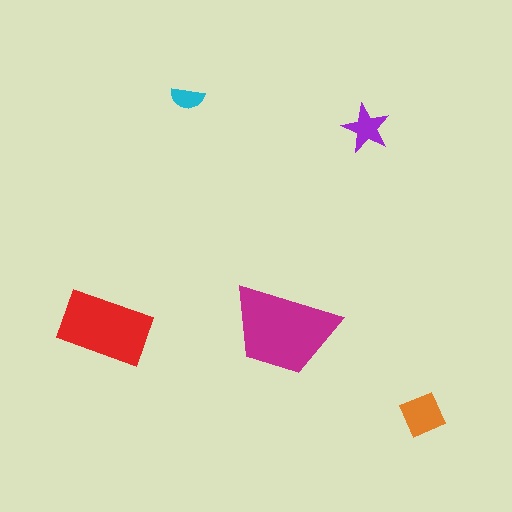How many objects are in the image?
There are 5 objects in the image.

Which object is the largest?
The magenta trapezoid.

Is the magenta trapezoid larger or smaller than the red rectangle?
Larger.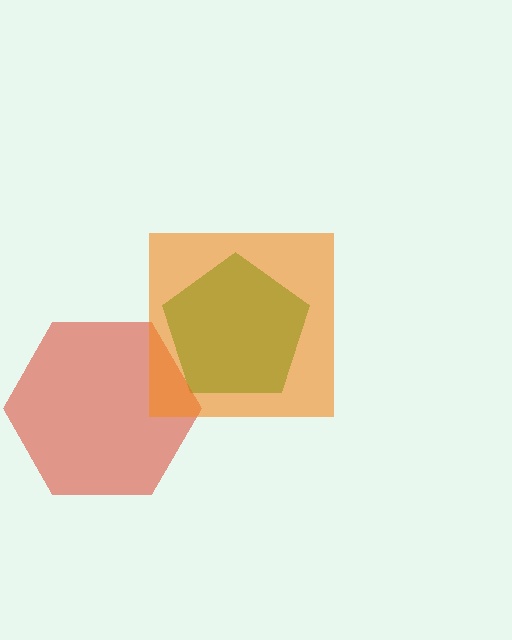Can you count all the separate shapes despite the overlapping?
Yes, there are 3 separate shapes.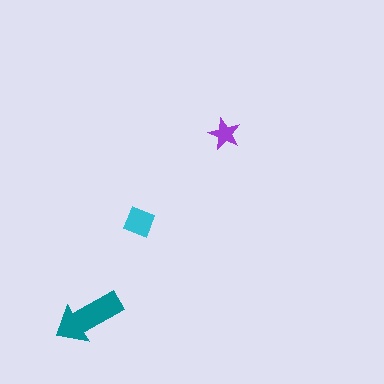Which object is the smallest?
The purple star.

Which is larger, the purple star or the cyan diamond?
The cyan diamond.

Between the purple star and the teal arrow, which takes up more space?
The teal arrow.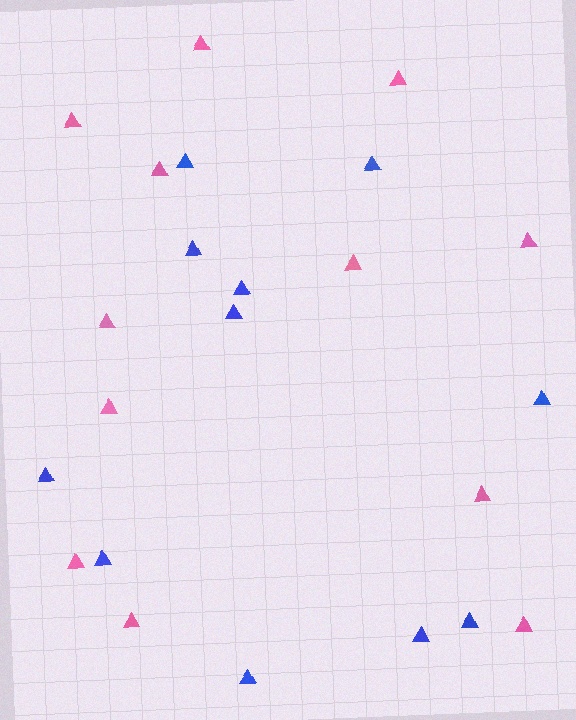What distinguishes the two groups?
There are 2 groups: one group of pink triangles (12) and one group of blue triangles (11).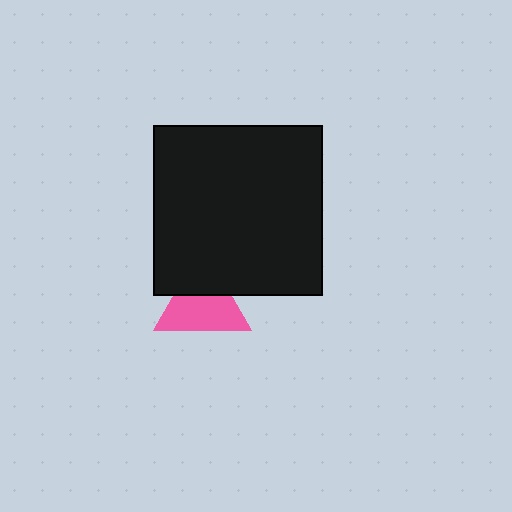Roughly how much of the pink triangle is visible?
Most of it is visible (roughly 66%).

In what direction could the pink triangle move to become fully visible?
The pink triangle could move down. That would shift it out from behind the black square entirely.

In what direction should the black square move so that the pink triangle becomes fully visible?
The black square should move up. That is the shortest direction to clear the overlap and leave the pink triangle fully visible.